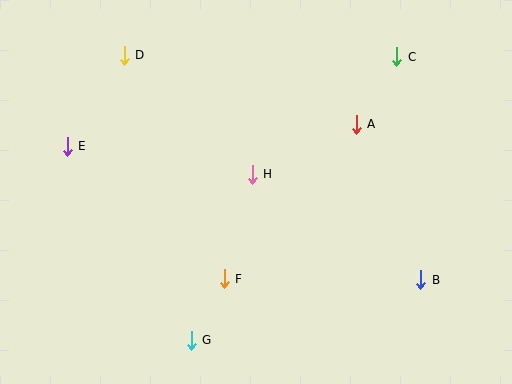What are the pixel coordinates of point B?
Point B is at (421, 280).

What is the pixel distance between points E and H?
The distance between E and H is 187 pixels.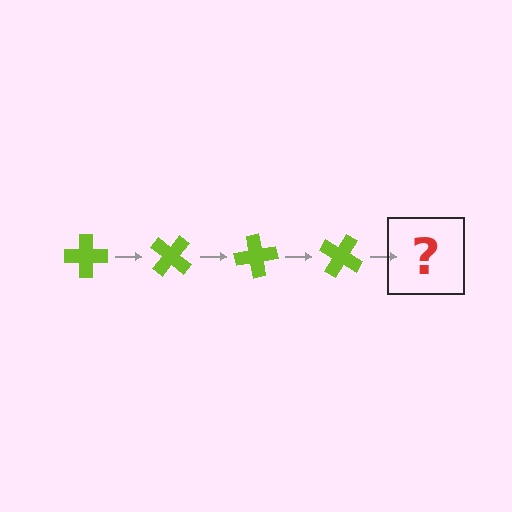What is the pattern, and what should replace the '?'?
The pattern is that the cross rotates 40 degrees each step. The '?' should be a lime cross rotated 160 degrees.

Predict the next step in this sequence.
The next step is a lime cross rotated 160 degrees.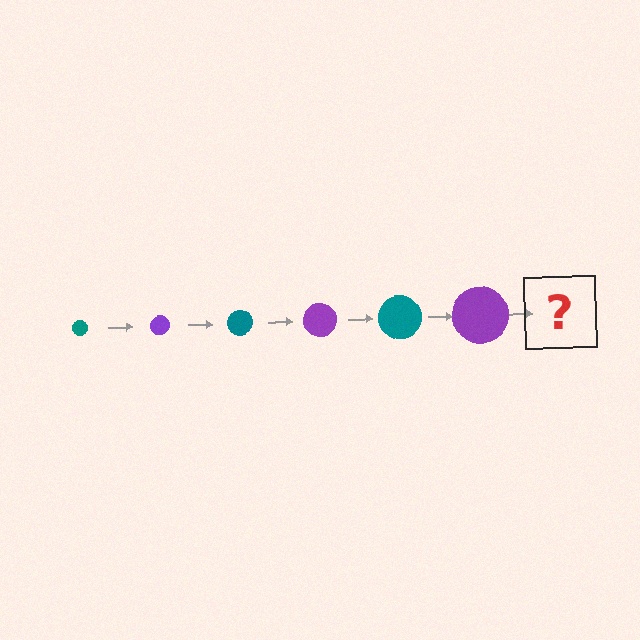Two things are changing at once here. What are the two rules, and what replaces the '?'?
The two rules are that the circle grows larger each step and the color cycles through teal and purple. The '?' should be a teal circle, larger than the previous one.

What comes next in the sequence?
The next element should be a teal circle, larger than the previous one.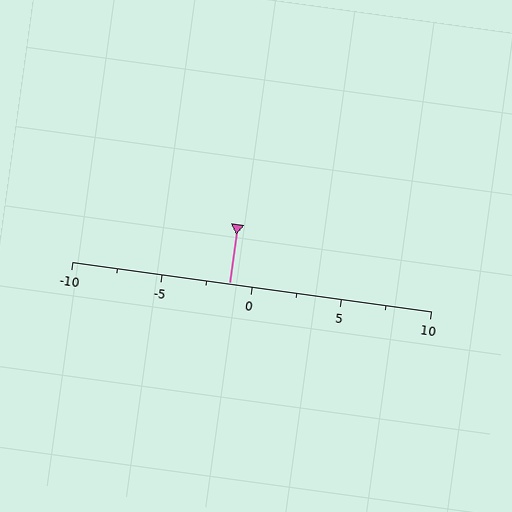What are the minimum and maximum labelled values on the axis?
The axis runs from -10 to 10.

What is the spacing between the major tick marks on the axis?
The major ticks are spaced 5 apart.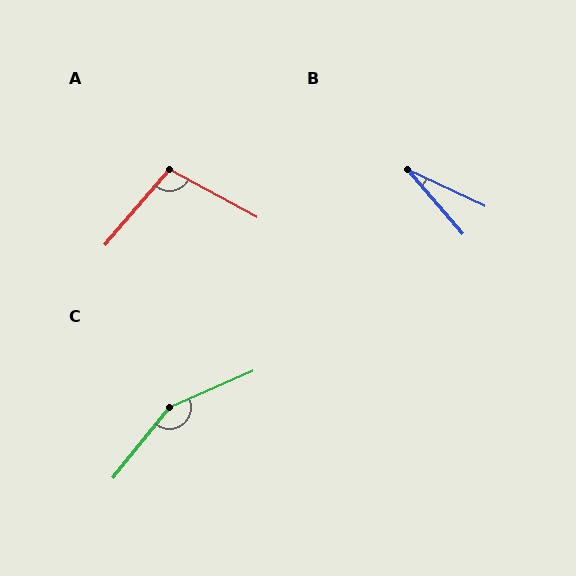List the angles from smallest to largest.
B (24°), A (102°), C (153°).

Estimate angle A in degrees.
Approximately 102 degrees.